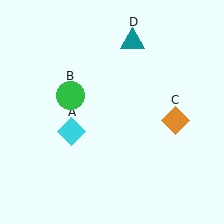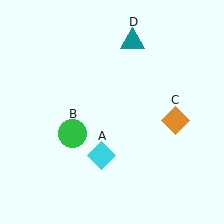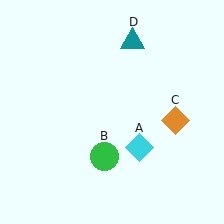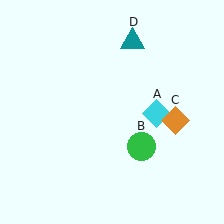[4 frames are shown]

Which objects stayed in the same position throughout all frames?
Orange diamond (object C) and teal triangle (object D) remained stationary.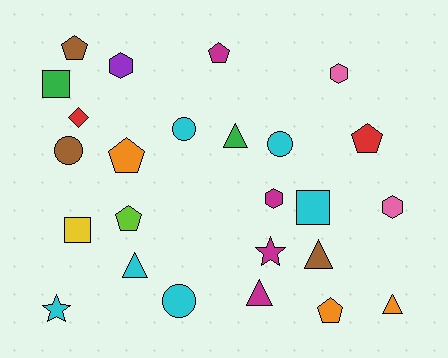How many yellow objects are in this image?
There is 1 yellow object.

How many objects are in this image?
There are 25 objects.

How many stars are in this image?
There are 2 stars.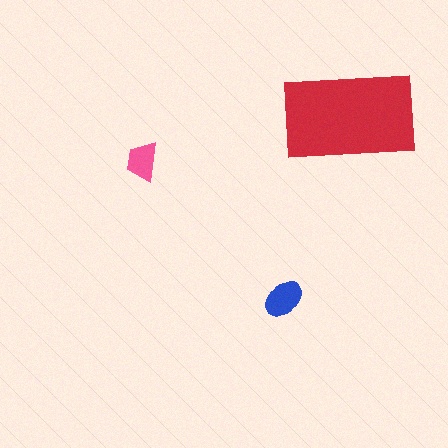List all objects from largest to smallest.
The red rectangle, the blue ellipse, the pink trapezoid.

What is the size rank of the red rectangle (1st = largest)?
1st.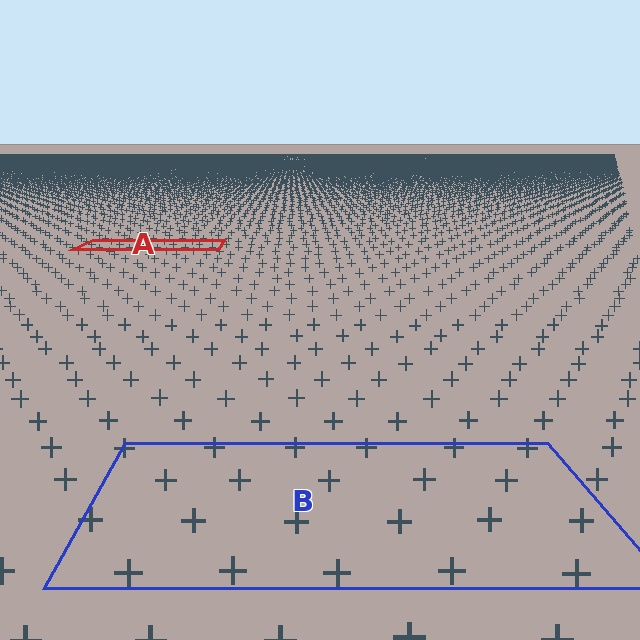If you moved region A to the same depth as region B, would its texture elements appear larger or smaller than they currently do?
They would appear larger. At a closer depth, the same texture elements are projected at a bigger on-screen size.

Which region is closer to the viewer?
Region B is closer. The texture elements there are larger and more spread out.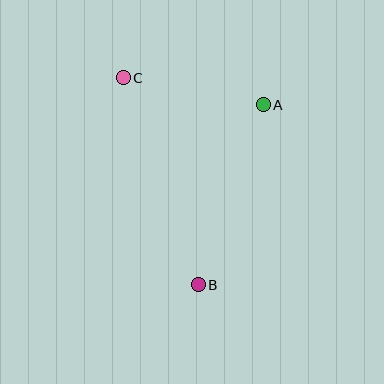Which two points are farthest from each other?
Points B and C are farthest from each other.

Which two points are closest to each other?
Points A and C are closest to each other.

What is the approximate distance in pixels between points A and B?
The distance between A and B is approximately 191 pixels.